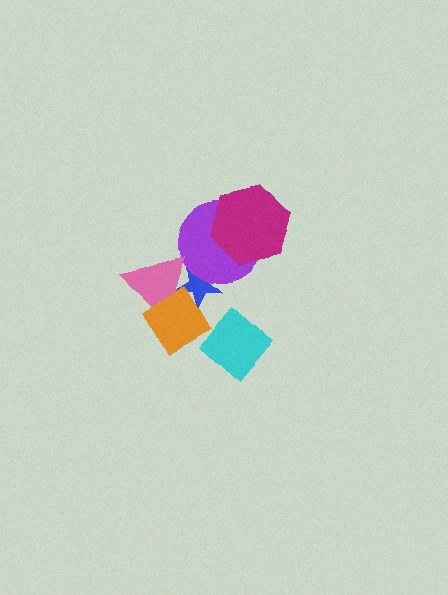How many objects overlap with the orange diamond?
2 objects overlap with the orange diamond.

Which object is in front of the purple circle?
The magenta hexagon is in front of the purple circle.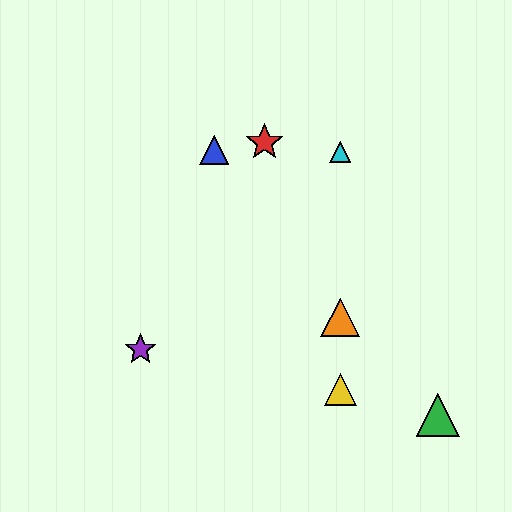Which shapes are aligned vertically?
The yellow triangle, the orange triangle, the cyan triangle are aligned vertically.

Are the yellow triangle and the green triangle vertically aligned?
No, the yellow triangle is at x≈340 and the green triangle is at x≈438.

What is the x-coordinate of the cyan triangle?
The cyan triangle is at x≈340.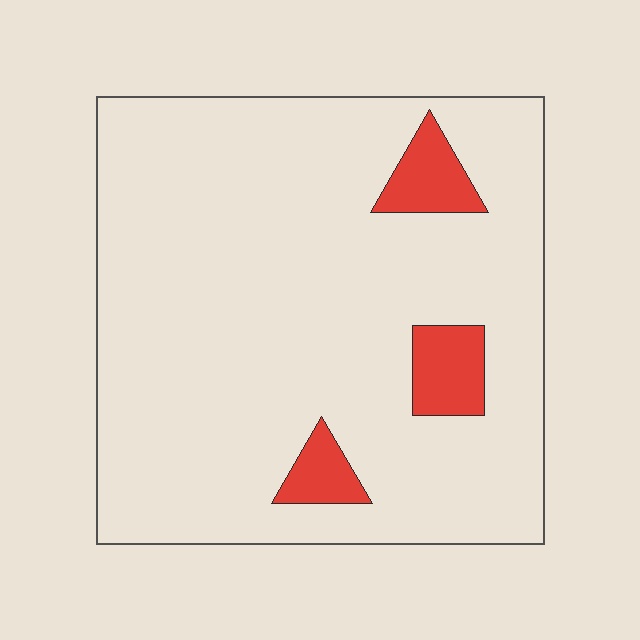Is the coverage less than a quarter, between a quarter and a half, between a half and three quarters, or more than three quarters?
Less than a quarter.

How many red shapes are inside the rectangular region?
3.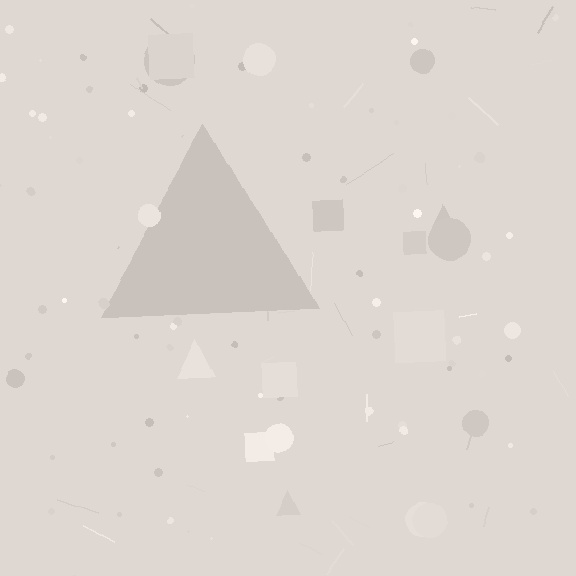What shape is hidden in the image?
A triangle is hidden in the image.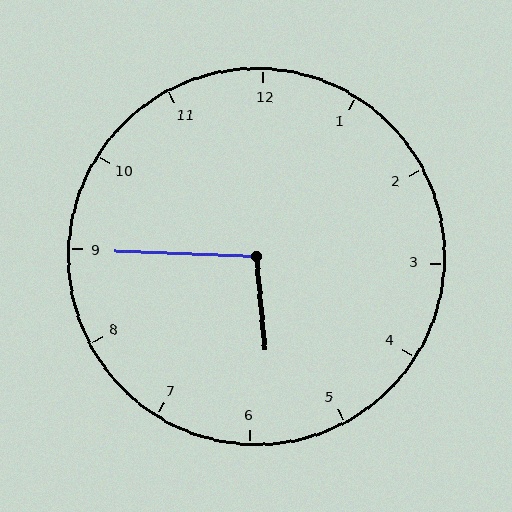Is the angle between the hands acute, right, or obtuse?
It is obtuse.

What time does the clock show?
5:45.